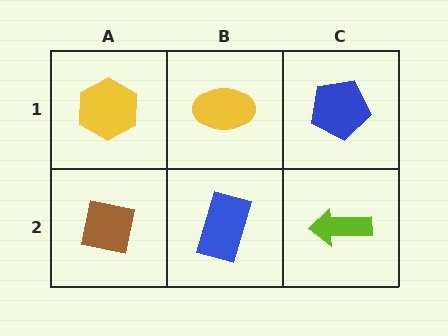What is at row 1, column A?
A yellow hexagon.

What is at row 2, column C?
A lime arrow.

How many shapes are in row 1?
3 shapes.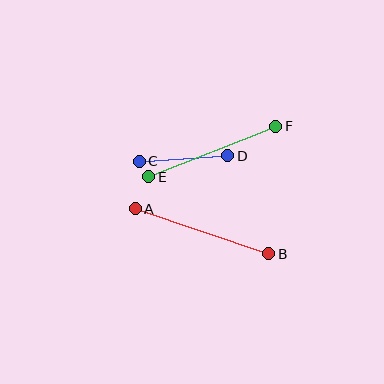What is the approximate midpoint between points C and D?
The midpoint is at approximately (184, 158) pixels.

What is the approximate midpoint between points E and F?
The midpoint is at approximately (212, 151) pixels.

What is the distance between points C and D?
The distance is approximately 89 pixels.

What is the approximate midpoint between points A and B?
The midpoint is at approximately (202, 231) pixels.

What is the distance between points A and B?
The distance is approximately 141 pixels.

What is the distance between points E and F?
The distance is approximately 137 pixels.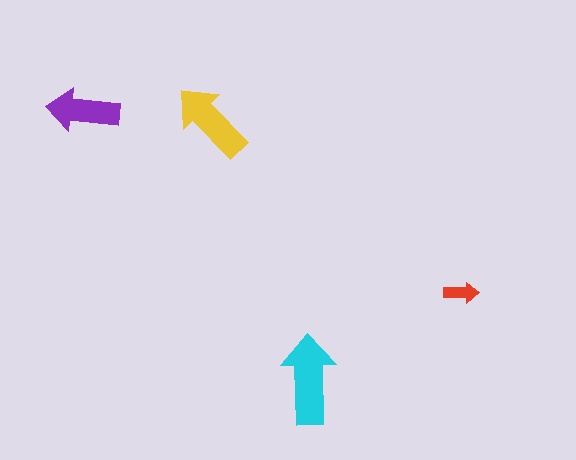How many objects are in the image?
There are 4 objects in the image.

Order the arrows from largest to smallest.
the cyan one, the yellow one, the purple one, the red one.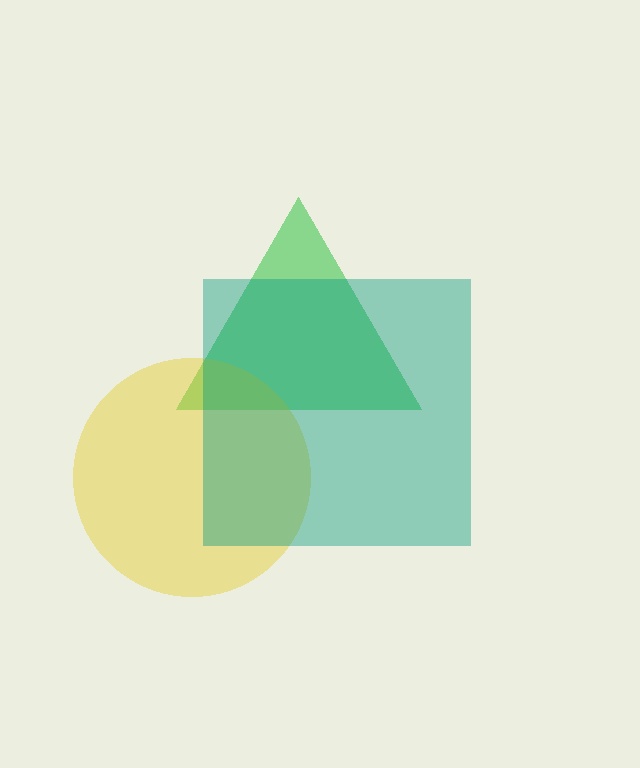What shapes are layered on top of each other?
The layered shapes are: a green triangle, a yellow circle, a teal square.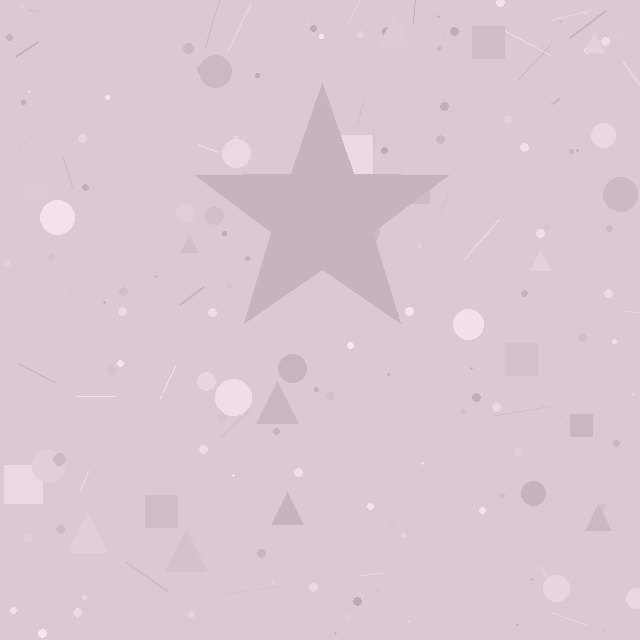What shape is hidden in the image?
A star is hidden in the image.